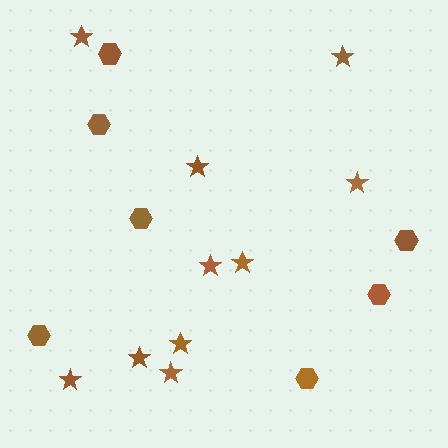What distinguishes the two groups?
There are 2 groups: one group of stars (10) and one group of hexagons (7).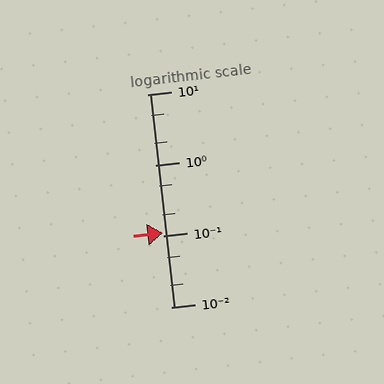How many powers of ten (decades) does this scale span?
The scale spans 3 decades, from 0.01 to 10.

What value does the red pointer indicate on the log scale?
The pointer indicates approximately 0.11.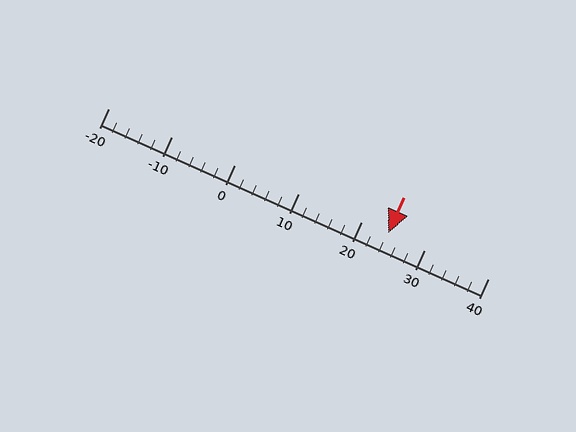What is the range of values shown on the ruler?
The ruler shows values from -20 to 40.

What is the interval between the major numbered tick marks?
The major tick marks are spaced 10 units apart.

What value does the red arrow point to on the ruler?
The red arrow points to approximately 24.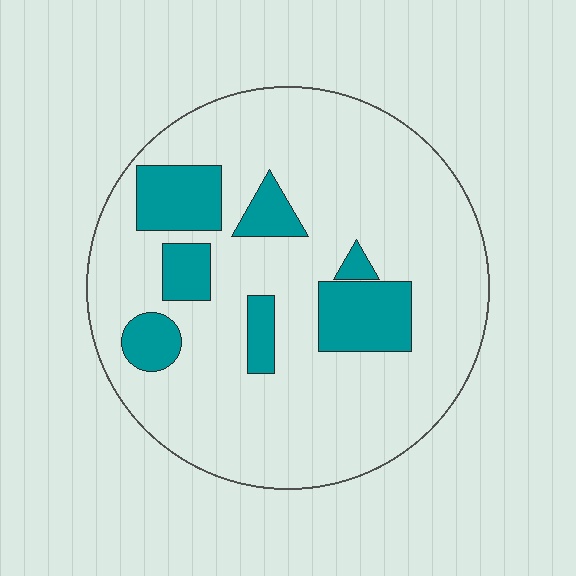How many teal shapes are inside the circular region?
7.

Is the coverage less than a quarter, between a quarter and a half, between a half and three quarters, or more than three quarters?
Less than a quarter.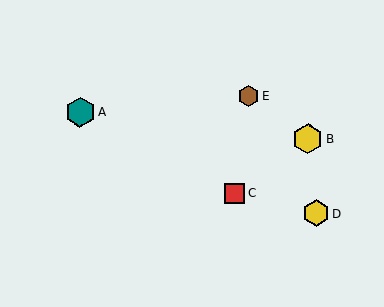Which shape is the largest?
The teal hexagon (labeled A) is the largest.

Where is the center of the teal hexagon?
The center of the teal hexagon is at (80, 112).